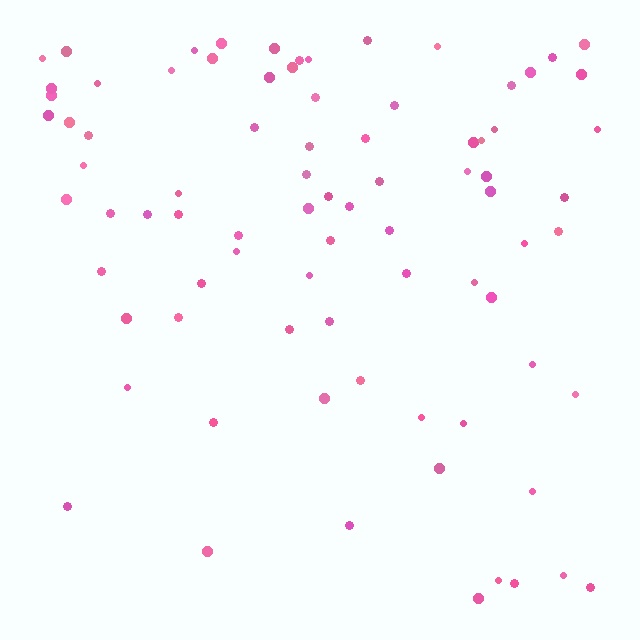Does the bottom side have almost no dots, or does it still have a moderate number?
Still a moderate number, just noticeably fewer than the top.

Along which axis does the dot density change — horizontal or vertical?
Vertical.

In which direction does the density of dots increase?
From bottom to top, with the top side densest.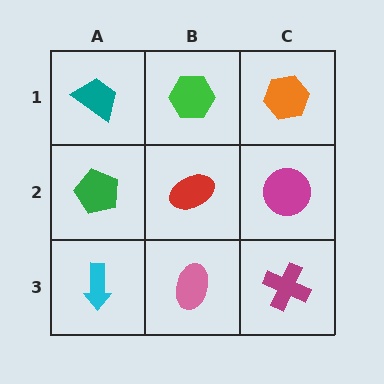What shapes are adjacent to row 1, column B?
A red ellipse (row 2, column B), a teal trapezoid (row 1, column A), an orange hexagon (row 1, column C).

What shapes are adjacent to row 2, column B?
A green hexagon (row 1, column B), a pink ellipse (row 3, column B), a green pentagon (row 2, column A), a magenta circle (row 2, column C).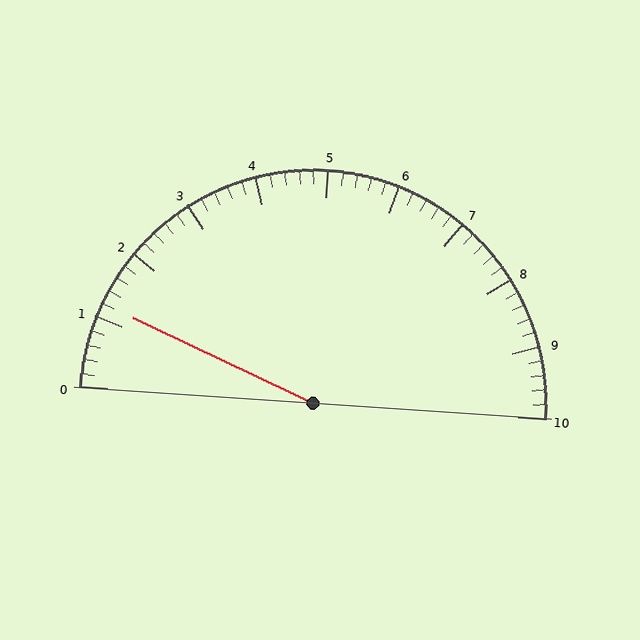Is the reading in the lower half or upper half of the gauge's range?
The reading is in the lower half of the range (0 to 10).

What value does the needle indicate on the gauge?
The needle indicates approximately 1.2.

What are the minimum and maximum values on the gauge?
The gauge ranges from 0 to 10.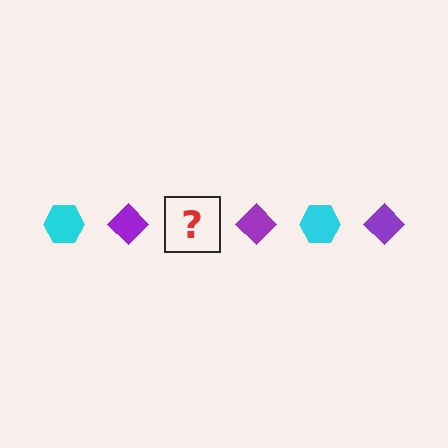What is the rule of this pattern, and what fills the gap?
The rule is that the pattern alternates between cyan hexagon and purple diamond. The gap should be filled with a cyan hexagon.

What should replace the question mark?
The question mark should be replaced with a cyan hexagon.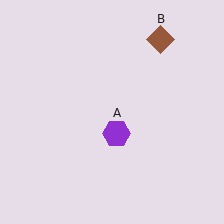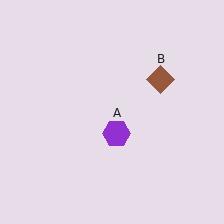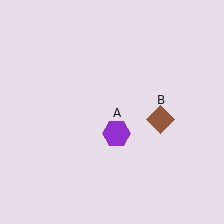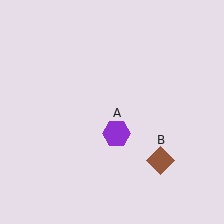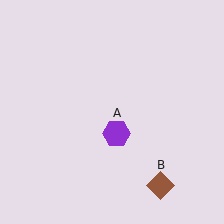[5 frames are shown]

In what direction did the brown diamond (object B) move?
The brown diamond (object B) moved down.